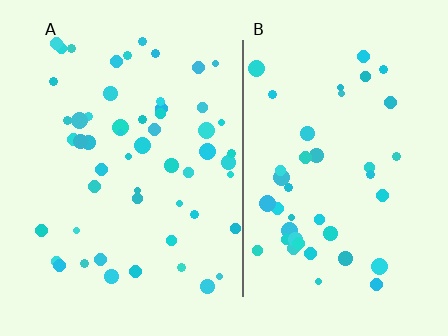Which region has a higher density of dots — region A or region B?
A (the left).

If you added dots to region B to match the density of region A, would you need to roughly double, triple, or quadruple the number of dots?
Approximately double.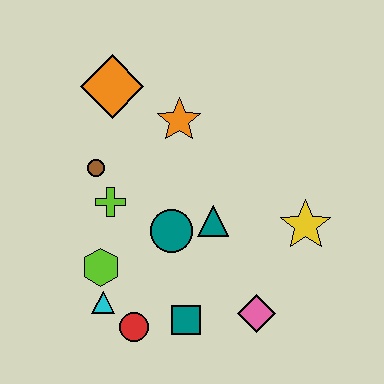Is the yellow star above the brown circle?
No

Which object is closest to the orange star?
The orange diamond is closest to the orange star.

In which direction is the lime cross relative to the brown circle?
The lime cross is below the brown circle.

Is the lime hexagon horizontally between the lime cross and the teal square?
No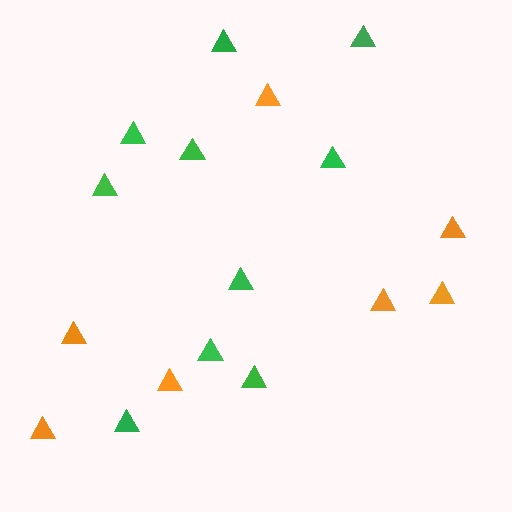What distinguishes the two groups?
There are 2 groups: one group of orange triangles (7) and one group of green triangles (10).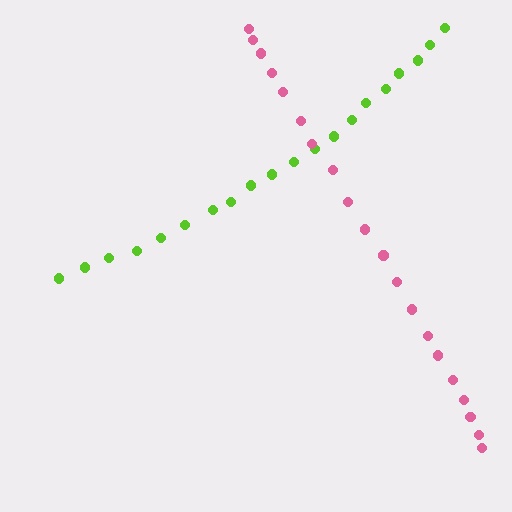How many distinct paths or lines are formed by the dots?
There are 2 distinct paths.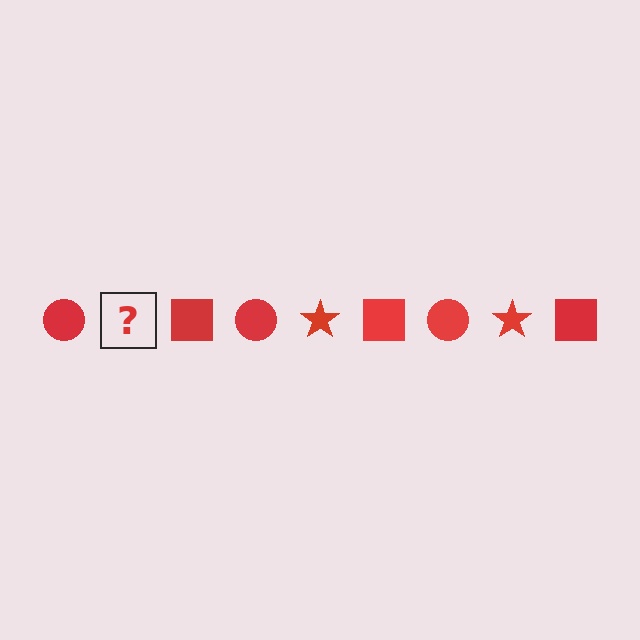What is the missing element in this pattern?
The missing element is a red star.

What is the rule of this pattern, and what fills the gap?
The rule is that the pattern cycles through circle, star, square shapes in red. The gap should be filled with a red star.